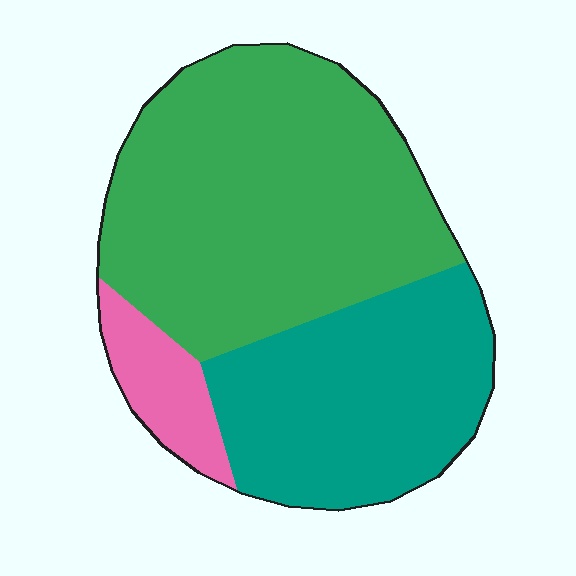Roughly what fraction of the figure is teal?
Teal takes up about three eighths (3/8) of the figure.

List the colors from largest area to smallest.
From largest to smallest: green, teal, pink.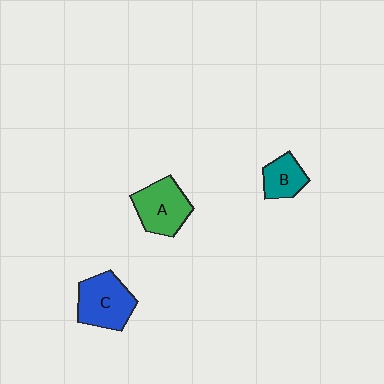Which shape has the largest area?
Shape C (blue).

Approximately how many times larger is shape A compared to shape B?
Approximately 1.6 times.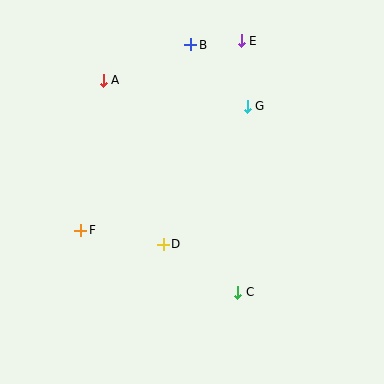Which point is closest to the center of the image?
Point D at (163, 244) is closest to the center.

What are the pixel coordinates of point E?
Point E is at (241, 41).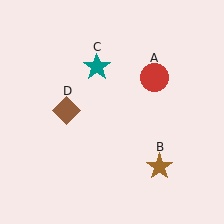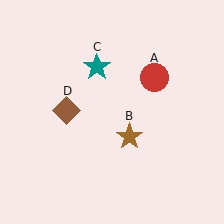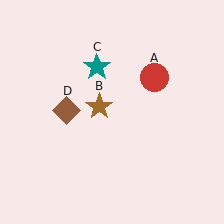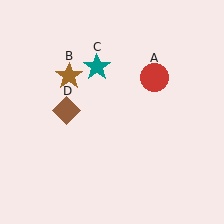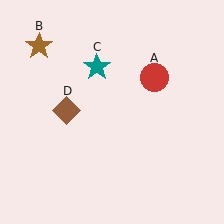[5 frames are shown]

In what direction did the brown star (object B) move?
The brown star (object B) moved up and to the left.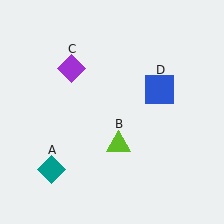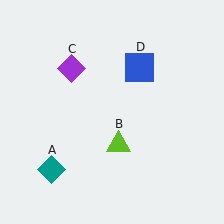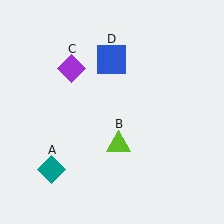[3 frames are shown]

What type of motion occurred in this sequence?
The blue square (object D) rotated counterclockwise around the center of the scene.